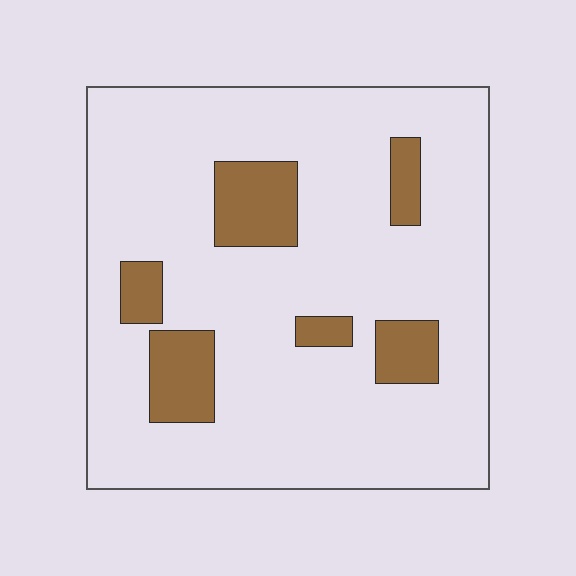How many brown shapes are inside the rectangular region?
6.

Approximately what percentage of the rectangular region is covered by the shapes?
Approximately 15%.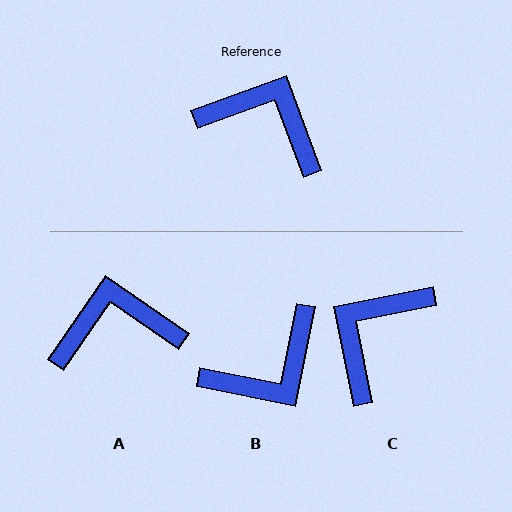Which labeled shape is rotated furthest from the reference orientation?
B, about 122 degrees away.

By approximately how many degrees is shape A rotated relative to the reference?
Approximately 35 degrees counter-clockwise.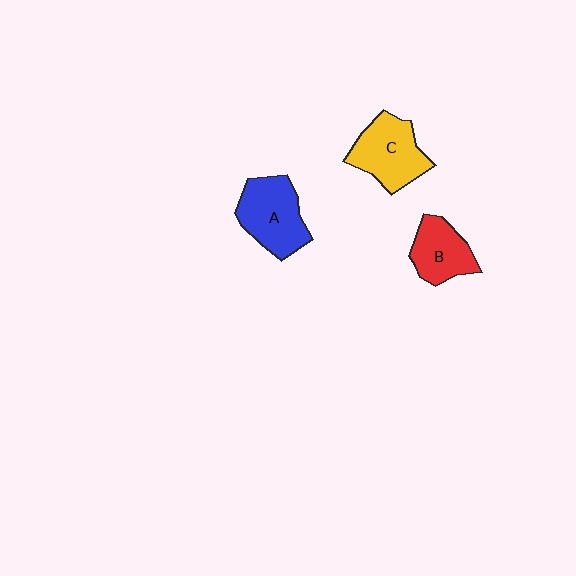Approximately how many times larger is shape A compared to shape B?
Approximately 1.3 times.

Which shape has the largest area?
Shape A (blue).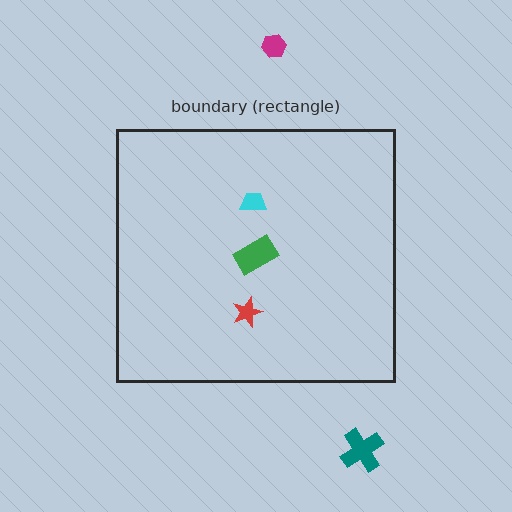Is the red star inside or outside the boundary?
Inside.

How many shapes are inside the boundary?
3 inside, 2 outside.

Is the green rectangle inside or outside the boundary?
Inside.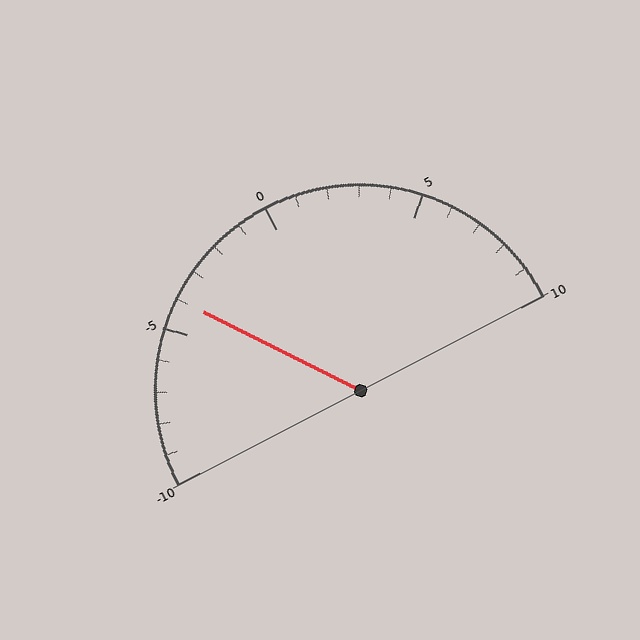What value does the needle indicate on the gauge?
The needle indicates approximately -4.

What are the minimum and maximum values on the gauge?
The gauge ranges from -10 to 10.